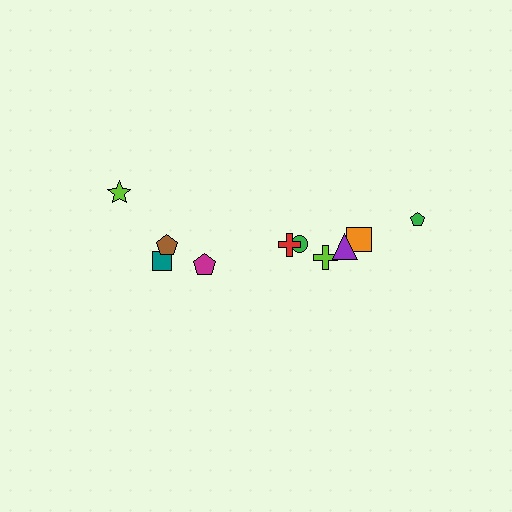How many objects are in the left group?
There are 4 objects.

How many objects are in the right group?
There are 6 objects.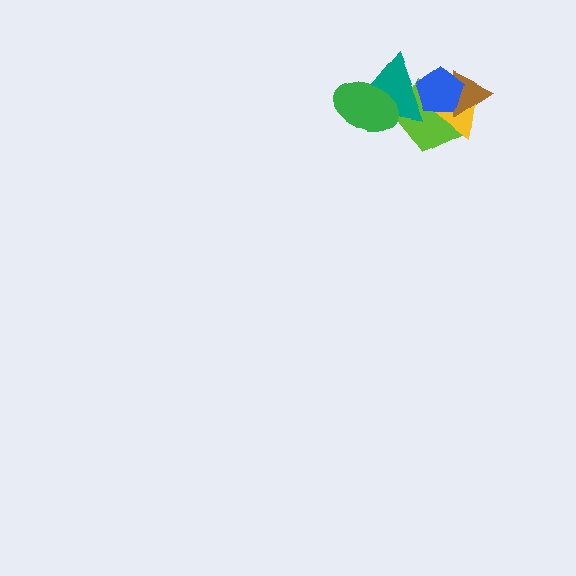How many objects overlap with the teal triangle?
3 objects overlap with the teal triangle.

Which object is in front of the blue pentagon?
The teal triangle is in front of the blue pentagon.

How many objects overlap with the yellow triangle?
3 objects overlap with the yellow triangle.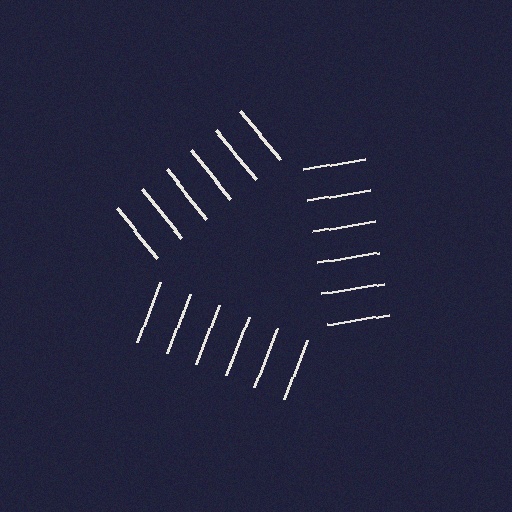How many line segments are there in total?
18 — 6 along each of the 3 edges.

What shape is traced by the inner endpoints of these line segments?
An illusory triangle — the line segments terminate on its edges but no continuous stroke is drawn.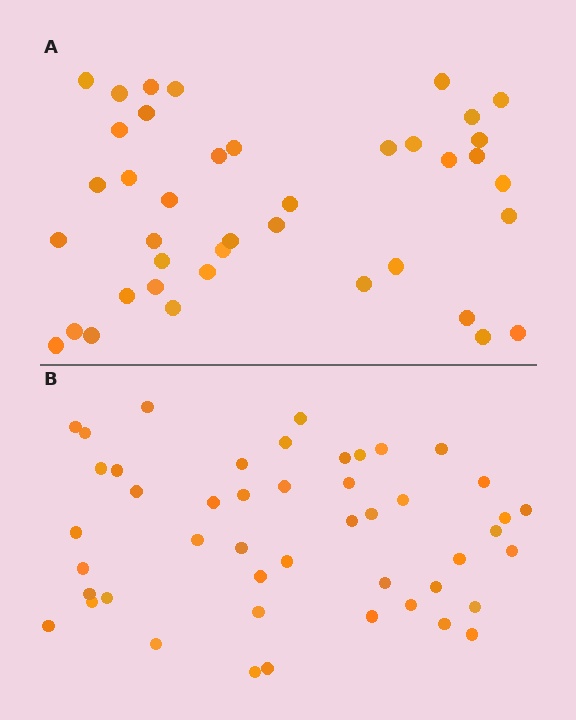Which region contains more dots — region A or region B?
Region B (the bottom region) has more dots.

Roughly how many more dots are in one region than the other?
Region B has roughly 8 or so more dots than region A.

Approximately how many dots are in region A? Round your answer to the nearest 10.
About 40 dots.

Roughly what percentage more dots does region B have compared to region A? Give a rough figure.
About 20% more.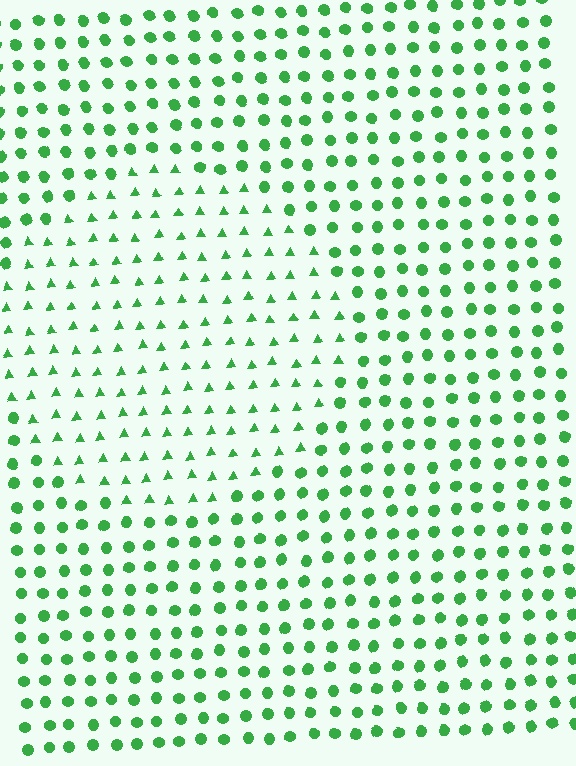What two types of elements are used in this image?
The image uses triangles inside the circle region and circles outside it.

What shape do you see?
I see a circle.